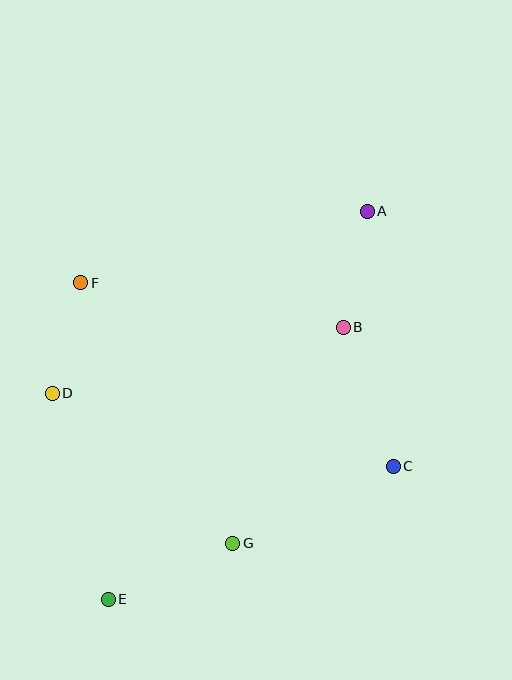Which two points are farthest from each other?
Points A and E are farthest from each other.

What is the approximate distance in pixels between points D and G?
The distance between D and G is approximately 235 pixels.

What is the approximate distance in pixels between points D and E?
The distance between D and E is approximately 213 pixels.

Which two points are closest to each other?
Points D and F are closest to each other.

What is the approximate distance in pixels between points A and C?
The distance between A and C is approximately 256 pixels.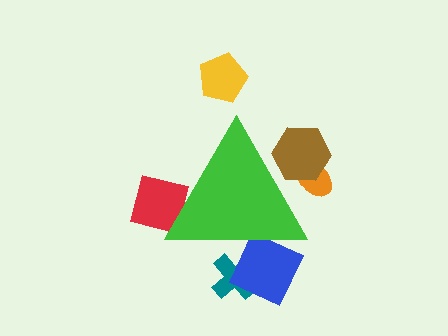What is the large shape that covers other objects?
A green triangle.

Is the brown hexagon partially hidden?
Yes, the brown hexagon is partially hidden behind the green triangle.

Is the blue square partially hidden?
Yes, the blue square is partially hidden behind the green triangle.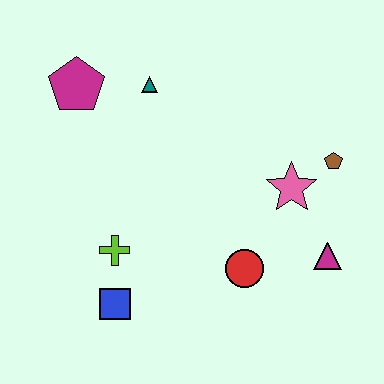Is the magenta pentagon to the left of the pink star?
Yes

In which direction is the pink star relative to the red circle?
The pink star is above the red circle.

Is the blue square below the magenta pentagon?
Yes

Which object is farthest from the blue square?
The brown pentagon is farthest from the blue square.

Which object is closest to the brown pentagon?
The pink star is closest to the brown pentagon.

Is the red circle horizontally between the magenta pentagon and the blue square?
No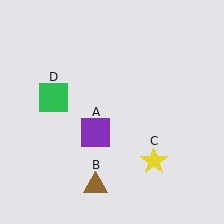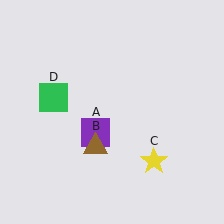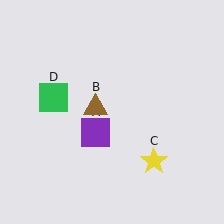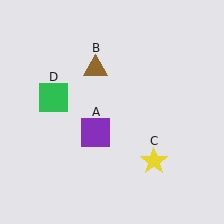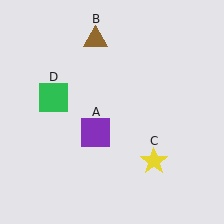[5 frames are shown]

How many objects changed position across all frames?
1 object changed position: brown triangle (object B).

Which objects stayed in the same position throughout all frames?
Purple square (object A) and yellow star (object C) and green square (object D) remained stationary.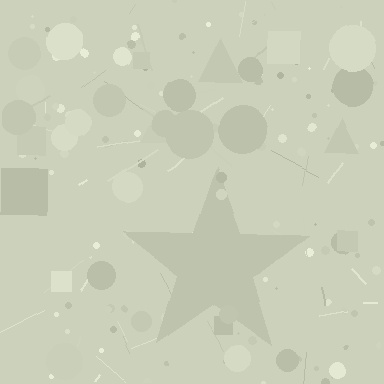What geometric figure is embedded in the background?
A star is embedded in the background.